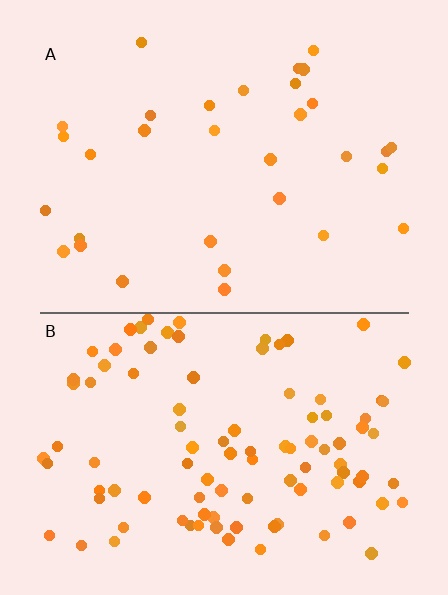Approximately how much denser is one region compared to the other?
Approximately 3.1× — region B over region A.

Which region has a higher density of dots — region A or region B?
B (the bottom).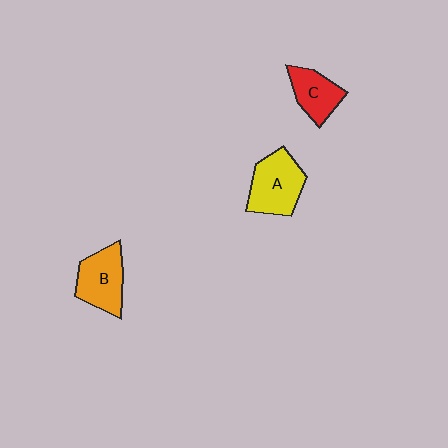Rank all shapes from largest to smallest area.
From largest to smallest: A (yellow), B (orange), C (red).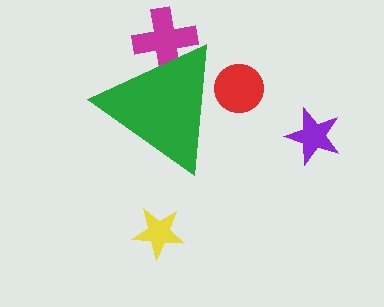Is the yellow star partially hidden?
No, the yellow star is fully visible.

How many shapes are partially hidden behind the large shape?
2 shapes are partially hidden.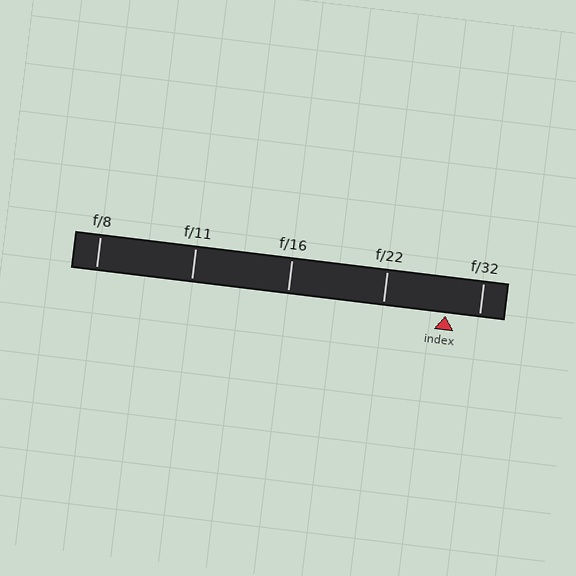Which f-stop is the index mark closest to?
The index mark is closest to f/32.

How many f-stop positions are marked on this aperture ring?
There are 5 f-stop positions marked.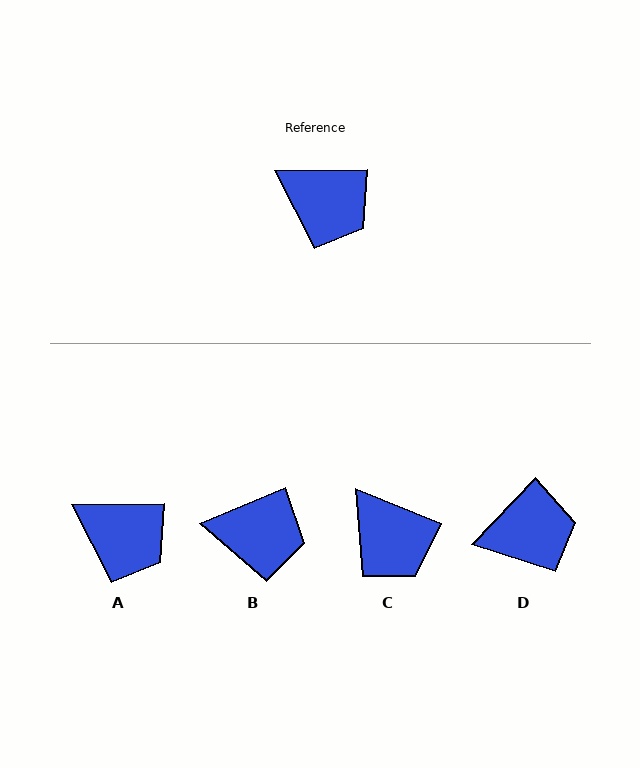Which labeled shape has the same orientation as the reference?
A.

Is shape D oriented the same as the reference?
No, it is off by about 45 degrees.